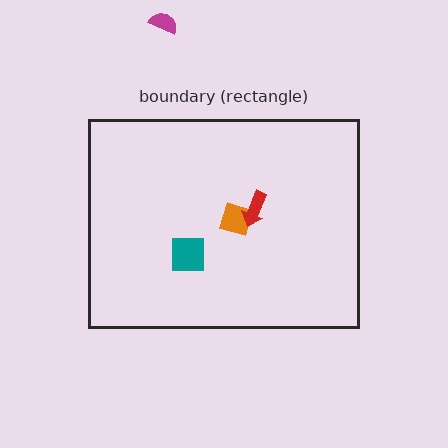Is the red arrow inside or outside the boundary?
Inside.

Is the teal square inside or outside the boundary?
Inside.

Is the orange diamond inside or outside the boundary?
Inside.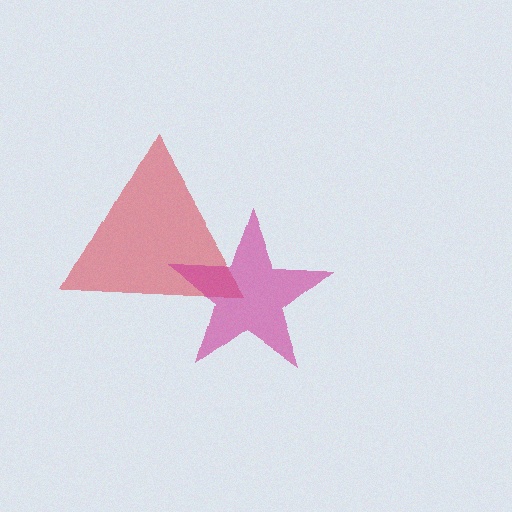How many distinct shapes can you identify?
There are 2 distinct shapes: a red triangle, a magenta star.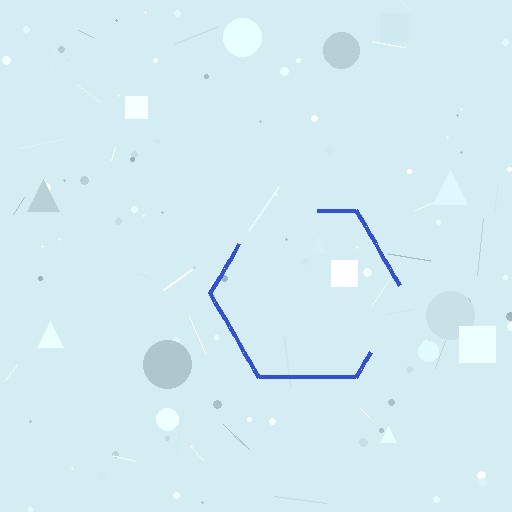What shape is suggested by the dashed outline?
The dashed outline suggests a hexagon.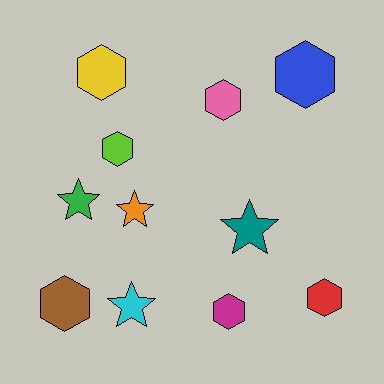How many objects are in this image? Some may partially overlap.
There are 11 objects.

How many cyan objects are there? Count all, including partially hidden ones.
There is 1 cyan object.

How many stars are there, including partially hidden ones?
There are 4 stars.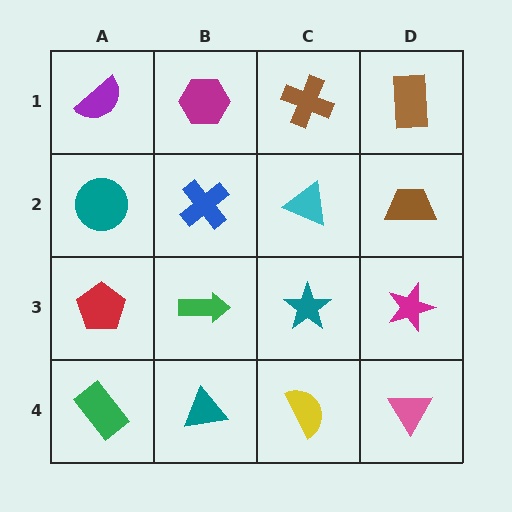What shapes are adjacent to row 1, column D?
A brown trapezoid (row 2, column D), a brown cross (row 1, column C).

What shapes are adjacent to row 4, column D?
A magenta star (row 3, column D), a yellow semicircle (row 4, column C).